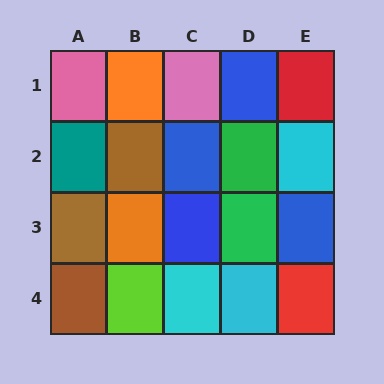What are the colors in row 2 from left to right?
Teal, brown, blue, green, cyan.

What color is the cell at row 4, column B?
Lime.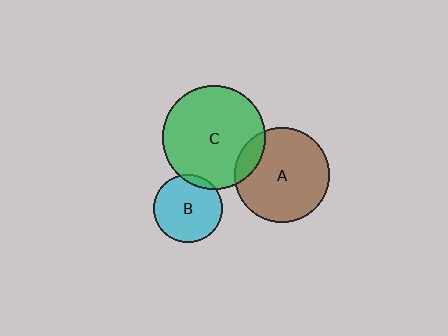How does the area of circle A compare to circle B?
Approximately 1.9 times.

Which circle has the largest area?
Circle C (green).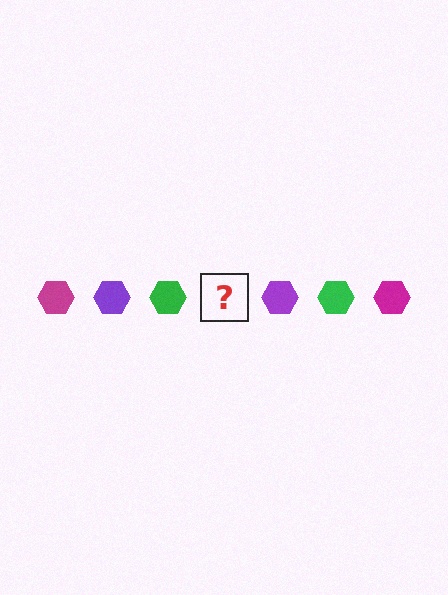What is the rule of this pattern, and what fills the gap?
The rule is that the pattern cycles through magenta, purple, green hexagons. The gap should be filled with a magenta hexagon.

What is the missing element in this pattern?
The missing element is a magenta hexagon.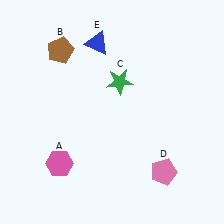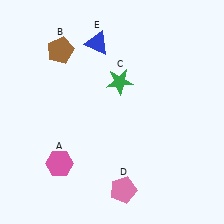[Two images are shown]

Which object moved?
The pink pentagon (D) moved left.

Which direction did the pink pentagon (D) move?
The pink pentagon (D) moved left.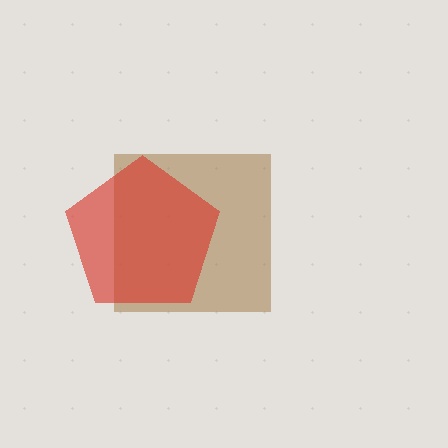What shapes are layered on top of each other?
The layered shapes are: a brown square, a red pentagon.